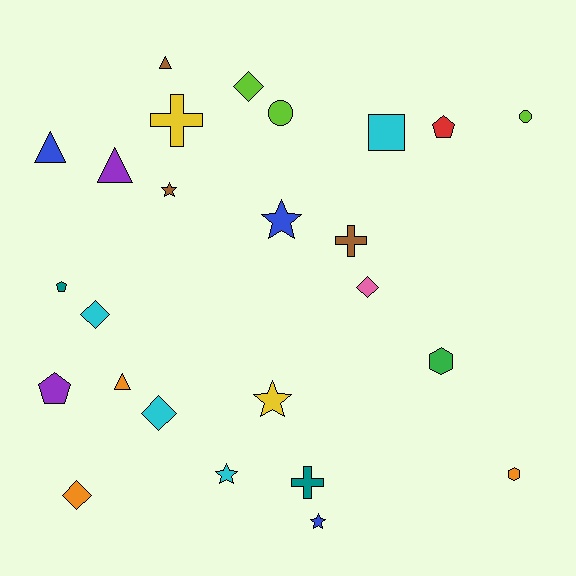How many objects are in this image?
There are 25 objects.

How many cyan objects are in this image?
There are 4 cyan objects.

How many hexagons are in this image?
There are 2 hexagons.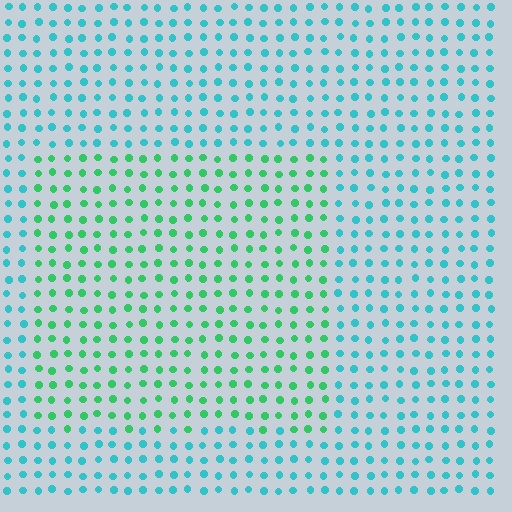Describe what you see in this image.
The image is filled with small cyan elements in a uniform arrangement. A rectangle-shaped region is visible where the elements are tinted to a slightly different hue, forming a subtle color boundary.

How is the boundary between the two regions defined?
The boundary is defined purely by a slight shift in hue (about 42 degrees). Spacing, size, and orientation are identical on both sides.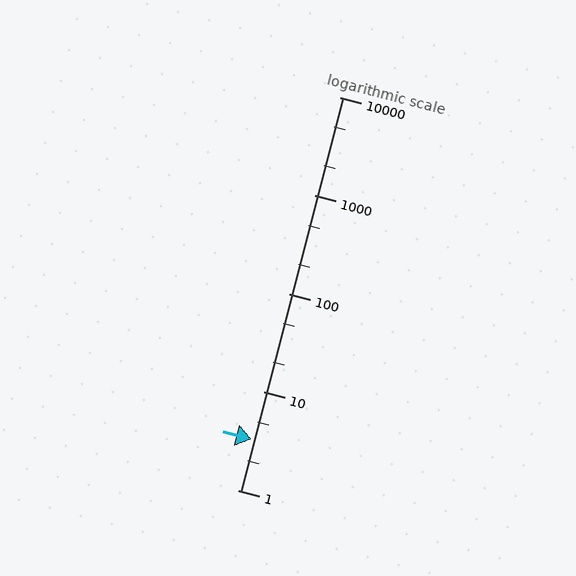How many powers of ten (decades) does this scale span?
The scale spans 4 decades, from 1 to 10000.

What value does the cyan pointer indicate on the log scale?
The pointer indicates approximately 3.3.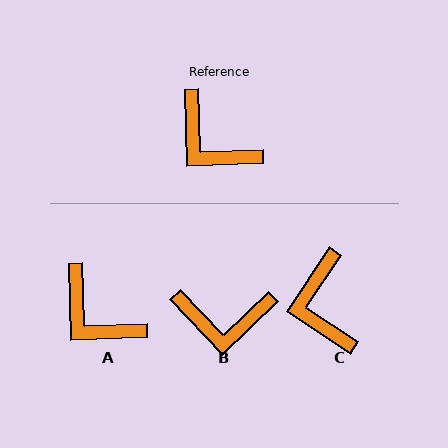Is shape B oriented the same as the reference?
No, it is off by about 42 degrees.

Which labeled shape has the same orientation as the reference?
A.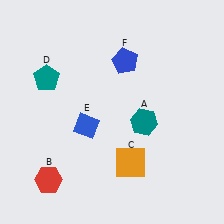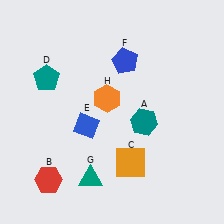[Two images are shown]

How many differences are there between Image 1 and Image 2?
There are 2 differences between the two images.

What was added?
A teal triangle (G), an orange hexagon (H) were added in Image 2.